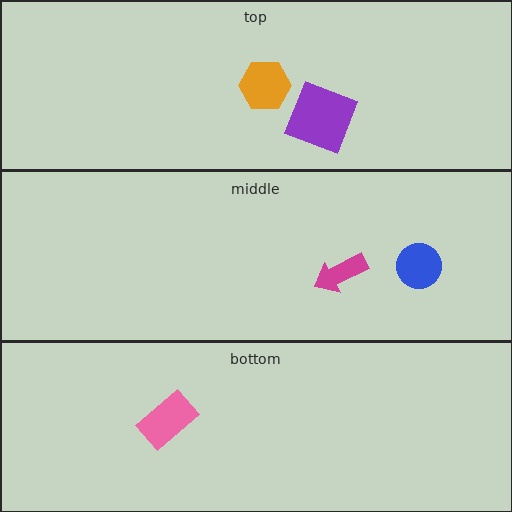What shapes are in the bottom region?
The pink rectangle.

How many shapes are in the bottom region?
1.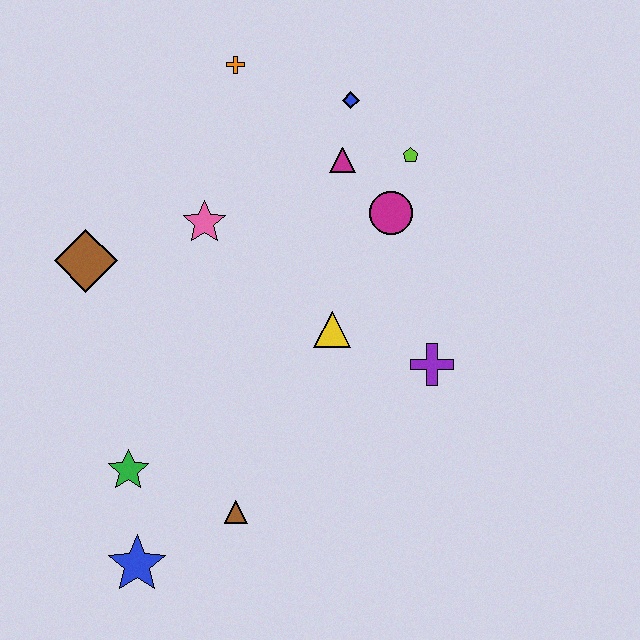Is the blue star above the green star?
No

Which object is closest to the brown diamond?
The pink star is closest to the brown diamond.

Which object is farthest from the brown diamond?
The purple cross is farthest from the brown diamond.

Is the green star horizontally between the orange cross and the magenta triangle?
No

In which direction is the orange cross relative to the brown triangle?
The orange cross is above the brown triangle.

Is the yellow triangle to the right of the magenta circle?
No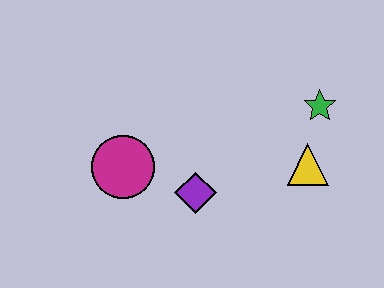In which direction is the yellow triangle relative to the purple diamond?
The yellow triangle is to the right of the purple diamond.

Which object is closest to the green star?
The yellow triangle is closest to the green star.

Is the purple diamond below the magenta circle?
Yes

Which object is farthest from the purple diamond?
The green star is farthest from the purple diamond.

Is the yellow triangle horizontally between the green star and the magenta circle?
Yes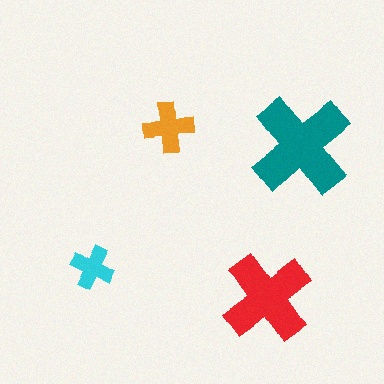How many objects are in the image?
There are 4 objects in the image.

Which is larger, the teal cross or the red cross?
The teal one.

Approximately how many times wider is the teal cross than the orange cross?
About 2 times wider.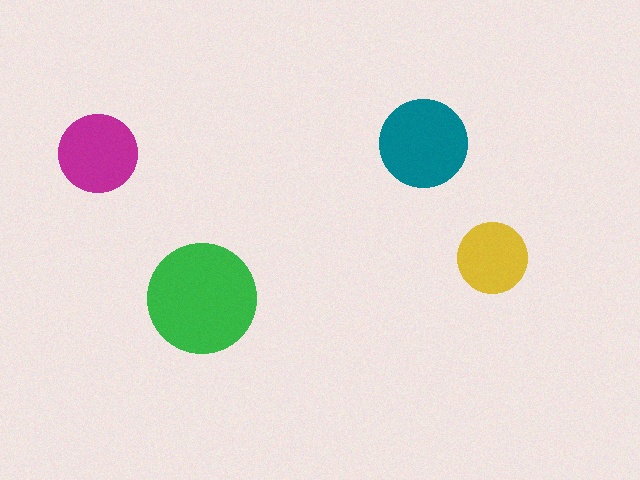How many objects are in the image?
There are 4 objects in the image.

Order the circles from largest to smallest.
the green one, the teal one, the magenta one, the yellow one.